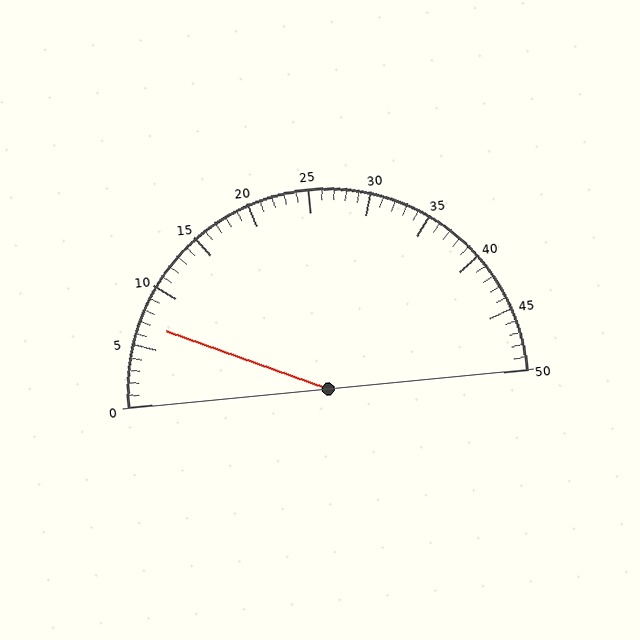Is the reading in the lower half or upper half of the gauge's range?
The reading is in the lower half of the range (0 to 50).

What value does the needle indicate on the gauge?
The needle indicates approximately 7.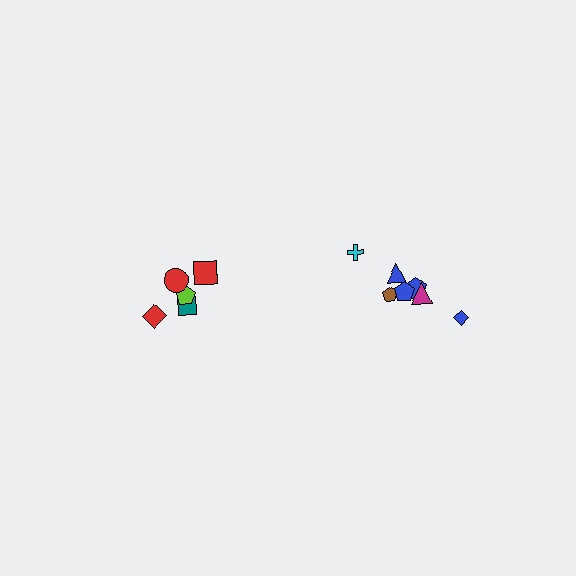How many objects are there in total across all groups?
There are 12 objects.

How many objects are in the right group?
There are 7 objects.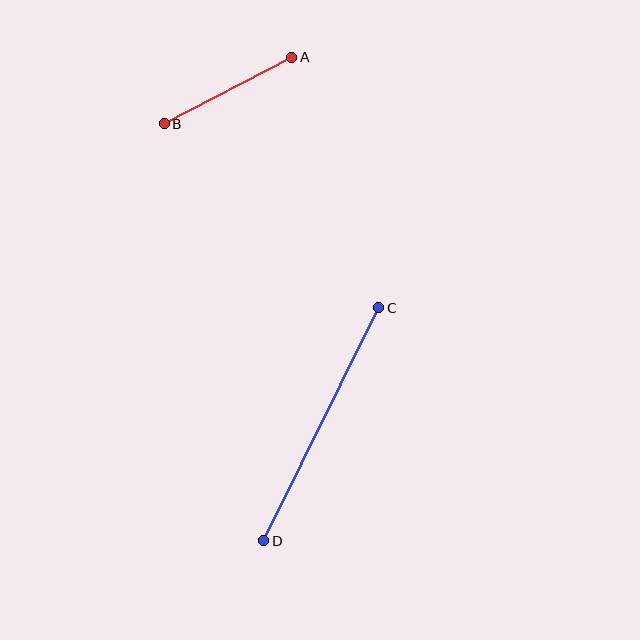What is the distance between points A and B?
The distance is approximately 144 pixels.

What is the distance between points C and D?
The distance is approximately 260 pixels.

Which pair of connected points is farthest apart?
Points C and D are farthest apart.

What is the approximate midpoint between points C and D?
The midpoint is at approximately (321, 424) pixels.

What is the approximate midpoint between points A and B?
The midpoint is at approximately (228, 90) pixels.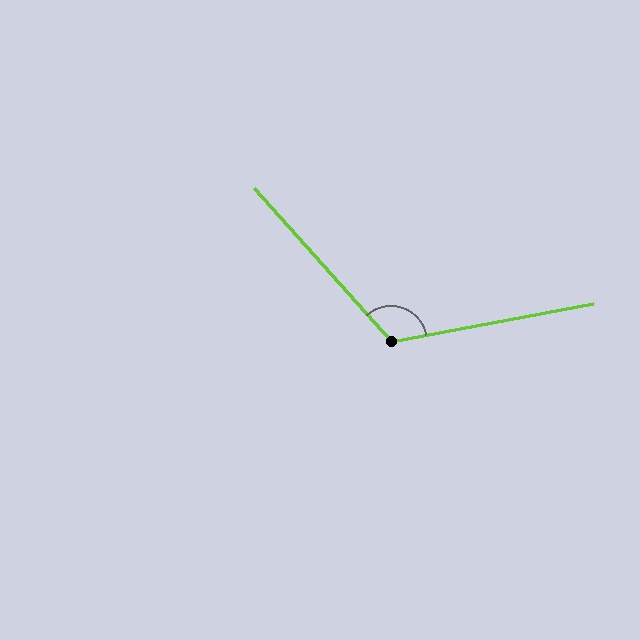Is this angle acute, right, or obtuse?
It is obtuse.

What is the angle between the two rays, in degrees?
Approximately 121 degrees.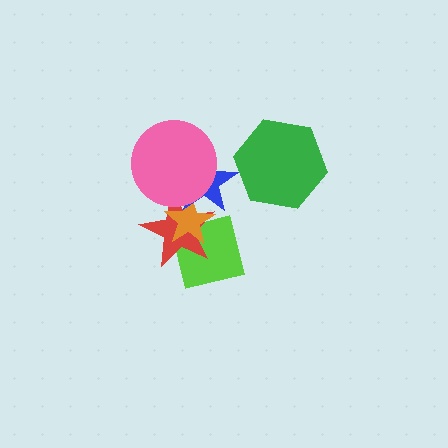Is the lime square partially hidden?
Yes, it is partially covered by another shape.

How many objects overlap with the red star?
4 objects overlap with the red star.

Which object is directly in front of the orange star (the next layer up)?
The blue star is directly in front of the orange star.